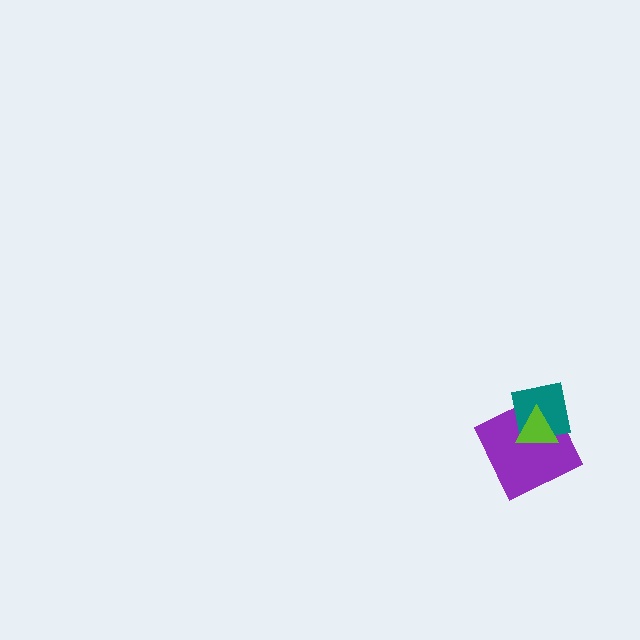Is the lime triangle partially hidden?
No, no other shape covers it.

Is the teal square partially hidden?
Yes, it is partially covered by another shape.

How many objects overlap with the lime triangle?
2 objects overlap with the lime triangle.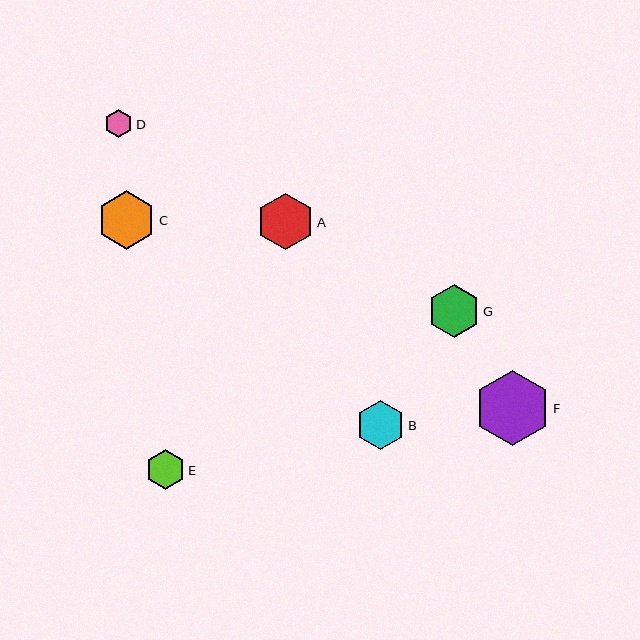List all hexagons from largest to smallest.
From largest to smallest: F, C, A, G, B, E, D.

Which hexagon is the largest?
Hexagon F is the largest with a size of approximately 76 pixels.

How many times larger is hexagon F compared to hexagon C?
Hexagon F is approximately 1.3 times the size of hexagon C.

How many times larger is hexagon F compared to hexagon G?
Hexagon F is approximately 1.4 times the size of hexagon G.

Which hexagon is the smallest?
Hexagon D is the smallest with a size of approximately 28 pixels.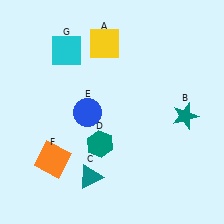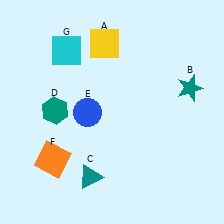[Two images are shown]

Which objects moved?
The objects that moved are: the teal star (B), the teal hexagon (D).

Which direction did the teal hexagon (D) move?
The teal hexagon (D) moved left.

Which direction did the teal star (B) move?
The teal star (B) moved up.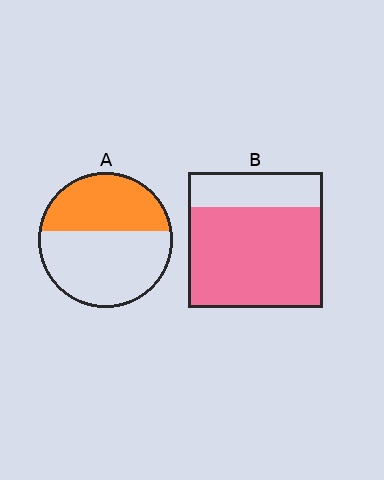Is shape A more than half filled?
No.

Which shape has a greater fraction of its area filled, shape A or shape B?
Shape B.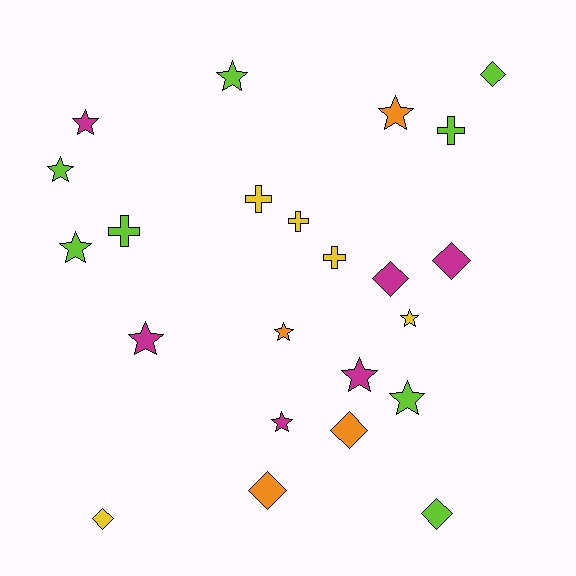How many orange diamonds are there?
There are 2 orange diamonds.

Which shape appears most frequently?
Star, with 11 objects.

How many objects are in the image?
There are 23 objects.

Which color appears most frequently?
Lime, with 8 objects.